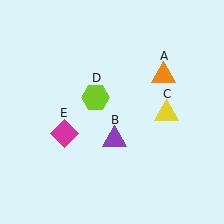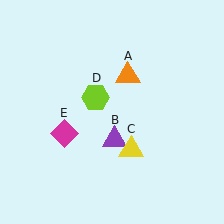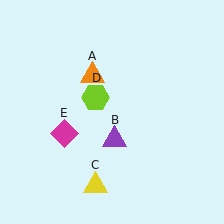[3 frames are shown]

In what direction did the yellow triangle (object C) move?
The yellow triangle (object C) moved down and to the left.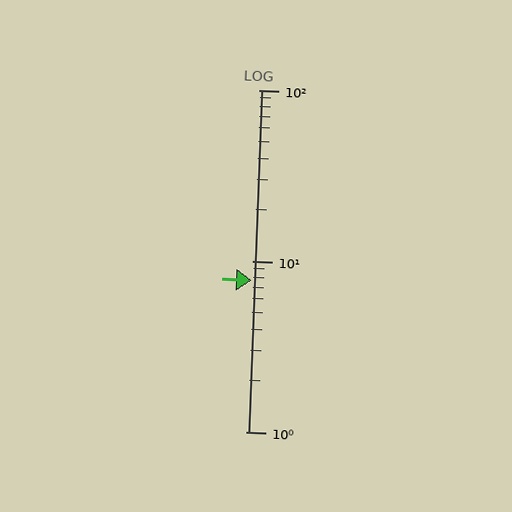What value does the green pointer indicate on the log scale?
The pointer indicates approximately 7.7.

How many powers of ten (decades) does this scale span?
The scale spans 2 decades, from 1 to 100.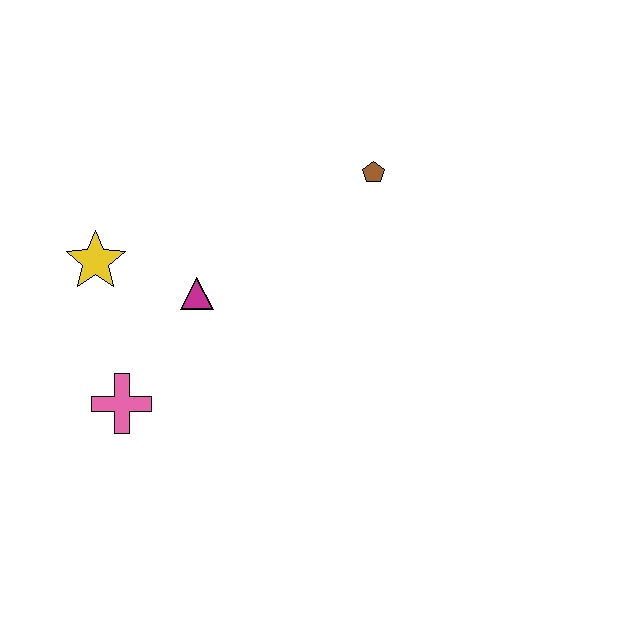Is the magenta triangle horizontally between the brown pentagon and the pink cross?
Yes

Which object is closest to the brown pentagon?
The magenta triangle is closest to the brown pentagon.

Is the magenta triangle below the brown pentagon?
Yes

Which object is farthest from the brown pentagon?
The pink cross is farthest from the brown pentagon.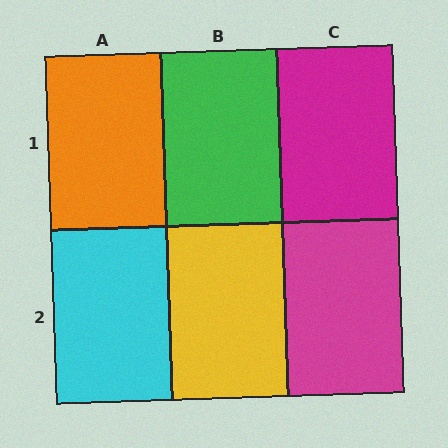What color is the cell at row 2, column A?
Cyan.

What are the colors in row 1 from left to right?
Orange, green, magenta.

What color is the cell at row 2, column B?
Yellow.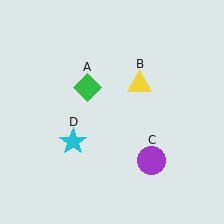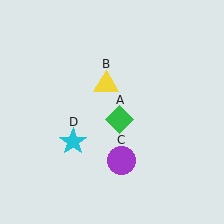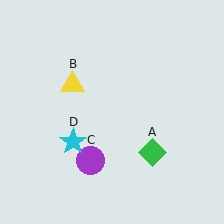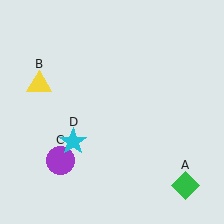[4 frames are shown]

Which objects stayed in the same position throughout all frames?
Cyan star (object D) remained stationary.